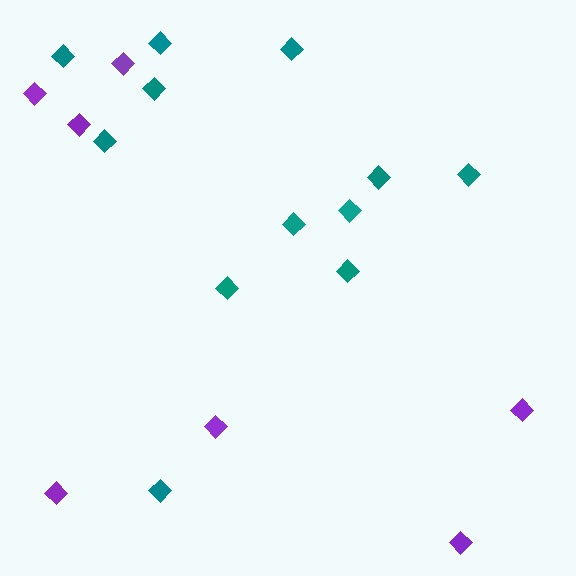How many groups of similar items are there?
There are 2 groups: one group of teal diamonds (12) and one group of purple diamonds (7).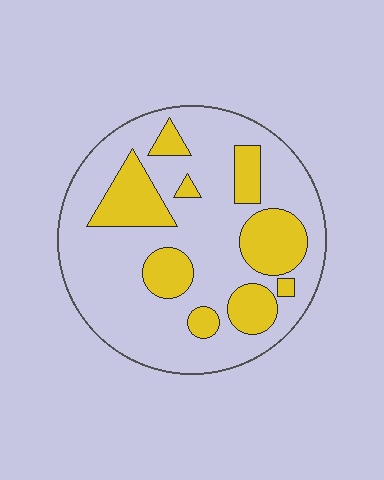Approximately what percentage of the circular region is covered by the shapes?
Approximately 25%.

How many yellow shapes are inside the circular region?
9.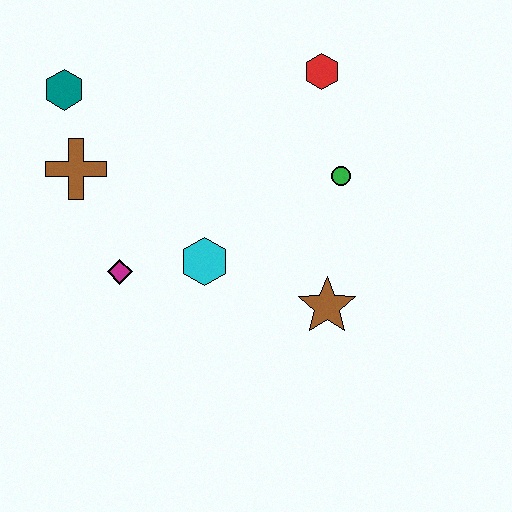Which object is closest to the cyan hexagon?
The magenta diamond is closest to the cyan hexagon.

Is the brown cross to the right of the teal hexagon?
Yes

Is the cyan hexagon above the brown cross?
No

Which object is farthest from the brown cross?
The brown star is farthest from the brown cross.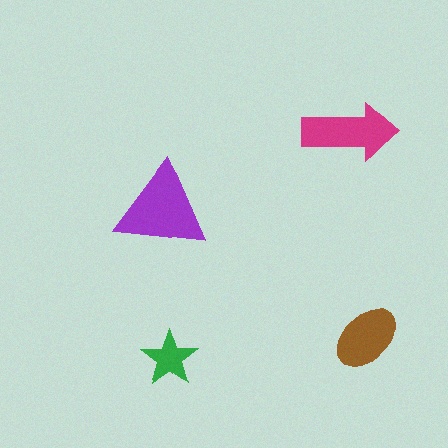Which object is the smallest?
The green star.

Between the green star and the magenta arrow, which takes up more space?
The magenta arrow.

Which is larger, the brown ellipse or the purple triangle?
The purple triangle.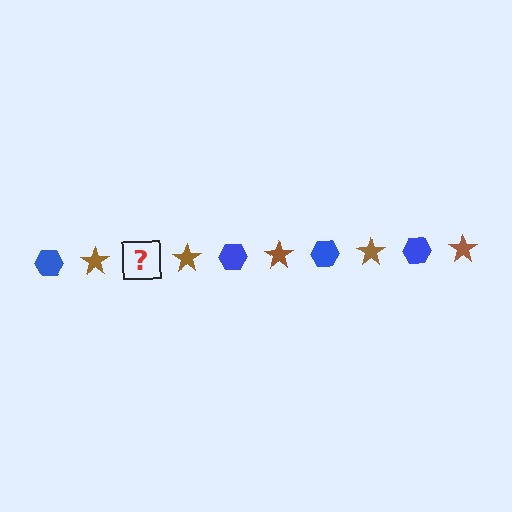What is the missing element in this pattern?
The missing element is a blue hexagon.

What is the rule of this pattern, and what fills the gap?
The rule is that the pattern alternates between blue hexagon and brown star. The gap should be filled with a blue hexagon.